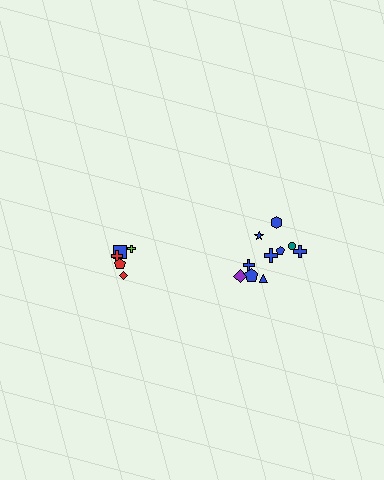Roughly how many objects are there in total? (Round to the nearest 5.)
Roughly 15 objects in total.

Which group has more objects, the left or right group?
The right group.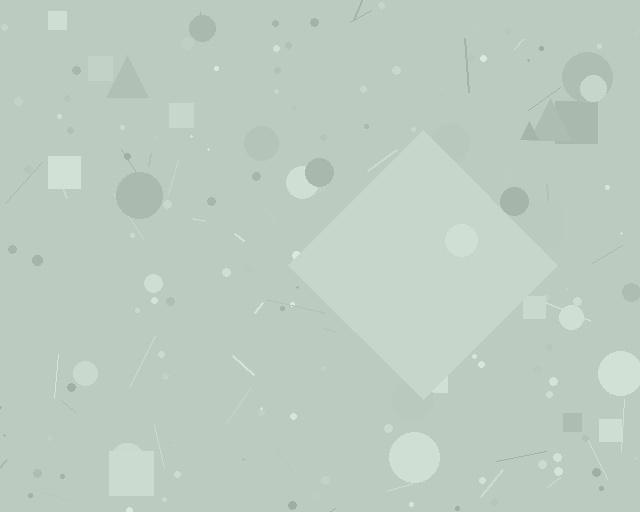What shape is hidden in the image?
A diamond is hidden in the image.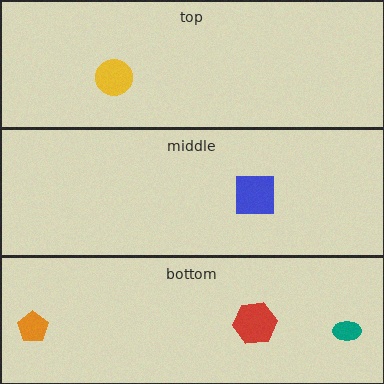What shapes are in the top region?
The yellow circle.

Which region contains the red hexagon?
The bottom region.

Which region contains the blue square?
The middle region.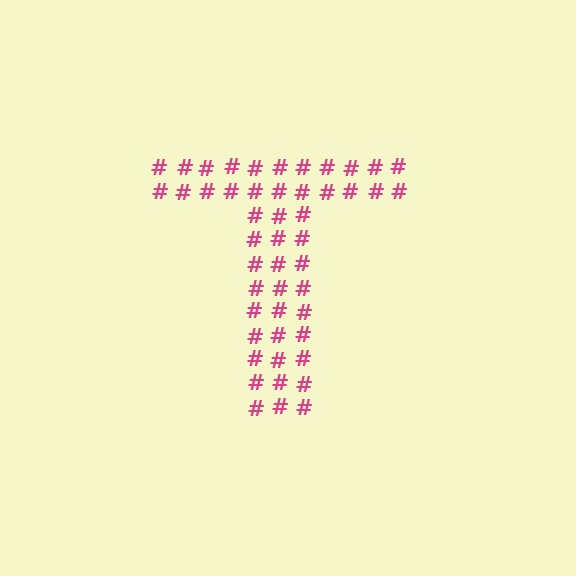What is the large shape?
The large shape is the letter T.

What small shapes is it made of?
It is made of small hash symbols.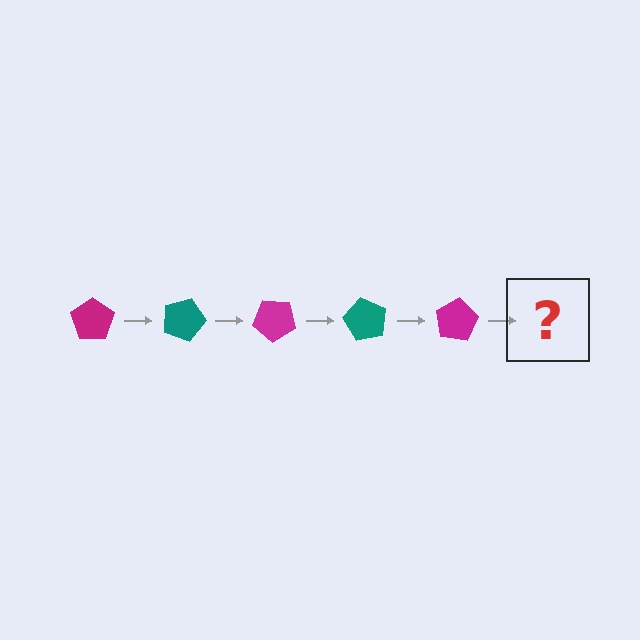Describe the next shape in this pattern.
It should be a teal pentagon, rotated 100 degrees from the start.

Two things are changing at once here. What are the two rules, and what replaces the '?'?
The two rules are that it rotates 20 degrees each step and the color cycles through magenta and teal. The '?' should be a teal pentagon, rotated 100 degrees from the start.